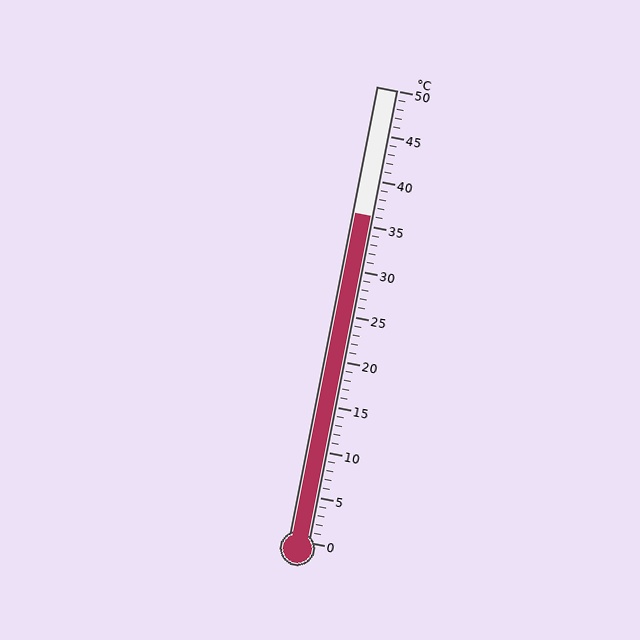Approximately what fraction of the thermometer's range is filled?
The thermometer is filled to approximately 70% of its range.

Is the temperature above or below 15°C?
The temperature is above 15°C.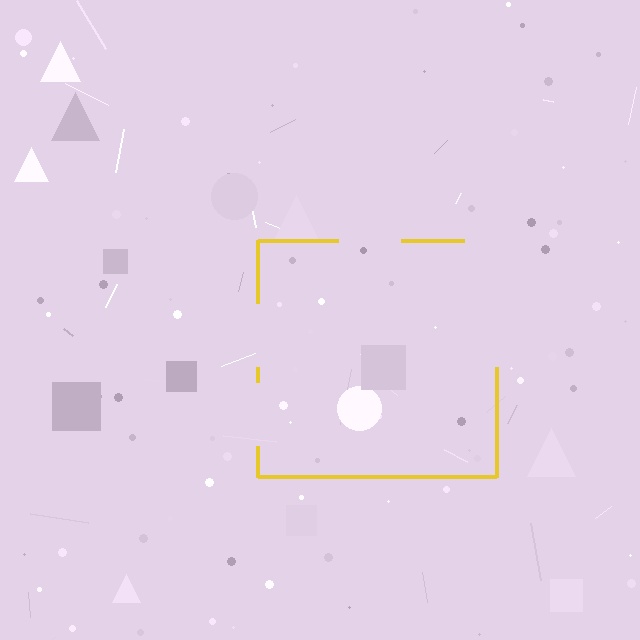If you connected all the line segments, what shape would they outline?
They would outline a square.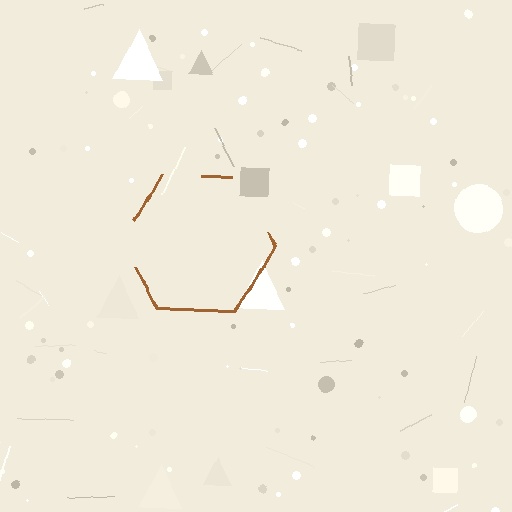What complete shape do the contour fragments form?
The contour fragments form a hexagon.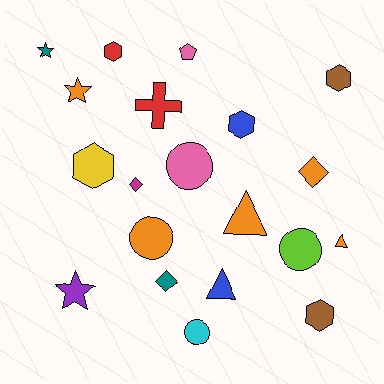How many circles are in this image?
There are 4 circles.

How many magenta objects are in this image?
There is 1 magenta object.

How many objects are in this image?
There are 20 objects.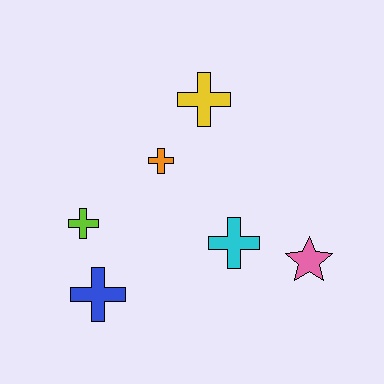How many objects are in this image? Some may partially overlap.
There are 6 objects.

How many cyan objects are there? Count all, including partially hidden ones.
There is 1 cyan object.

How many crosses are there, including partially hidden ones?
There are 5 crosses.